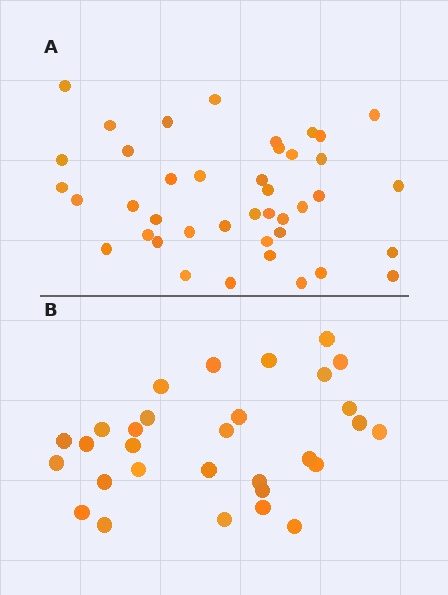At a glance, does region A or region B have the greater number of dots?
Region A (the top region) has more dots.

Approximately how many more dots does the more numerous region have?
Region A has roughly 12 or so more dots than region B.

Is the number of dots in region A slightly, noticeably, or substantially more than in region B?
Region A has noticeably more, but not dramatically so. The ratio is roughly 1.4 to 1.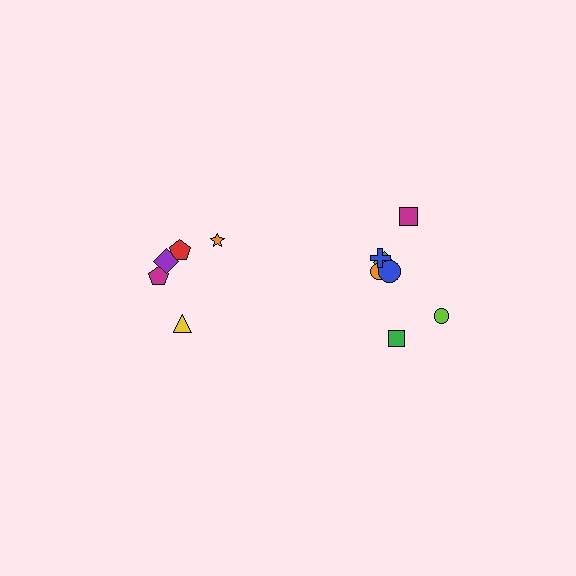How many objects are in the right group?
There are 7 objects.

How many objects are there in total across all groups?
There are 12 objects.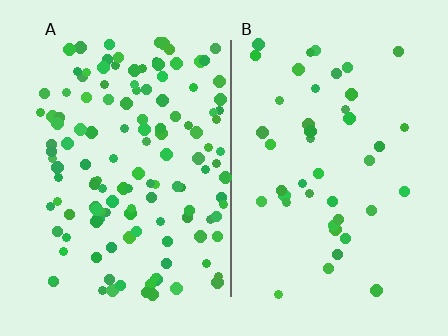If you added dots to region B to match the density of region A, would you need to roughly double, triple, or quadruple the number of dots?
Approximately triple.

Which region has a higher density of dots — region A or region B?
A (the left).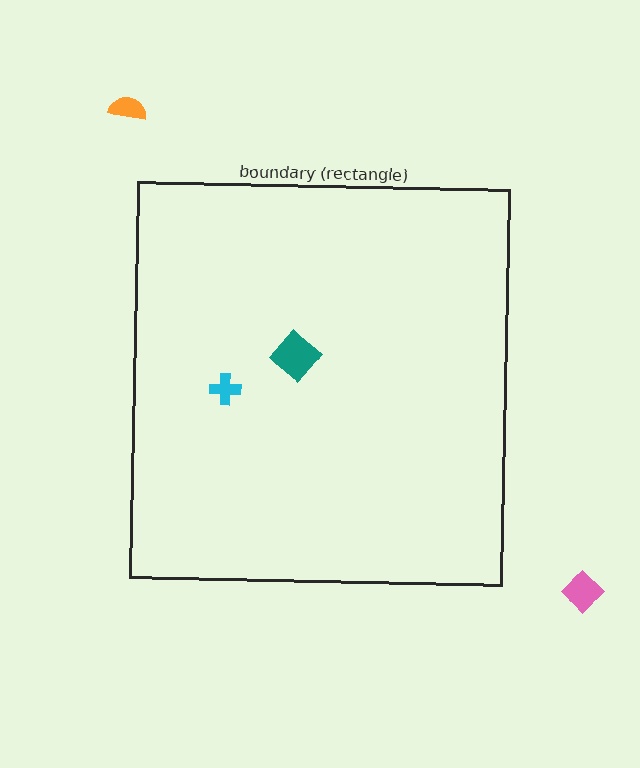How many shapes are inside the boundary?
2 inside, 2 outside.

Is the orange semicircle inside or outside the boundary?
Outside.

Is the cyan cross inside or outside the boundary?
Inside.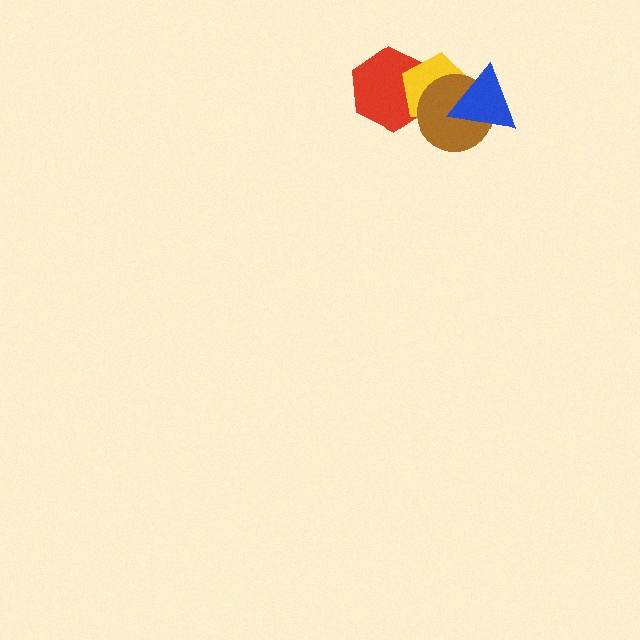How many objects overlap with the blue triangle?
2 objects overlap with the blue triangle.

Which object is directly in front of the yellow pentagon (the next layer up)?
The brown circle is directly in front of the yellow pentagon.